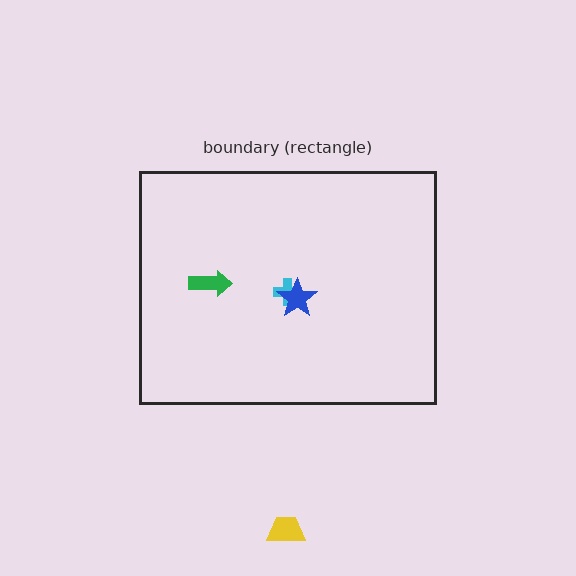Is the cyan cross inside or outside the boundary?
Inside.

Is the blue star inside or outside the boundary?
Inside.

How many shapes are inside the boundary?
3 inside, 1 outside.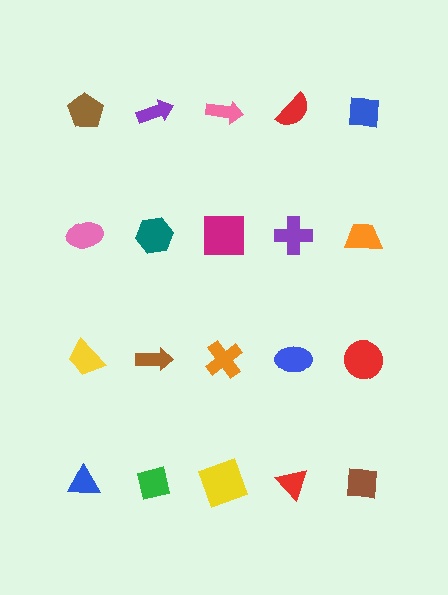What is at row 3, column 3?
An orange cross.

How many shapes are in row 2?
5 shapes.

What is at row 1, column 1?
A brown pentagon.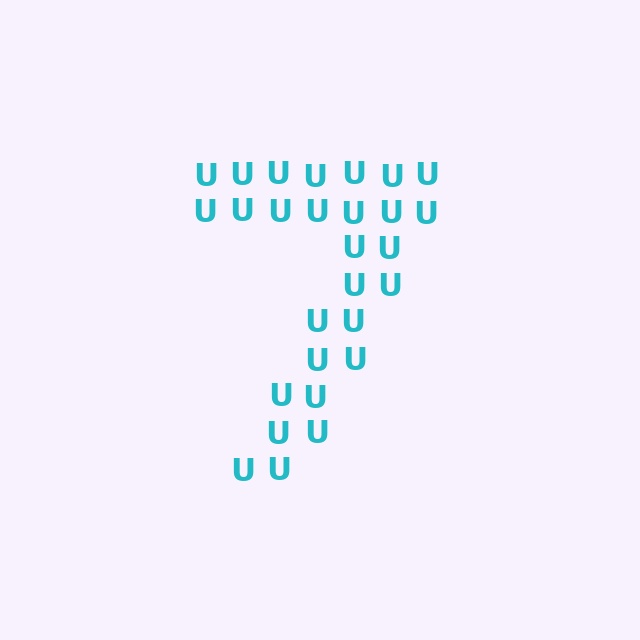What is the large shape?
The large shape is the digit 7.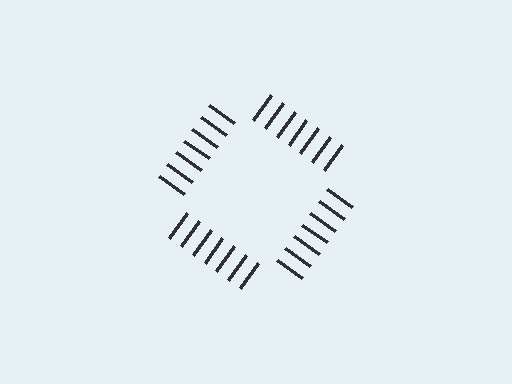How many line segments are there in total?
28 — 7 along each of the 4 edges.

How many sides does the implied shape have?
4 sides — the line-ends trace a square.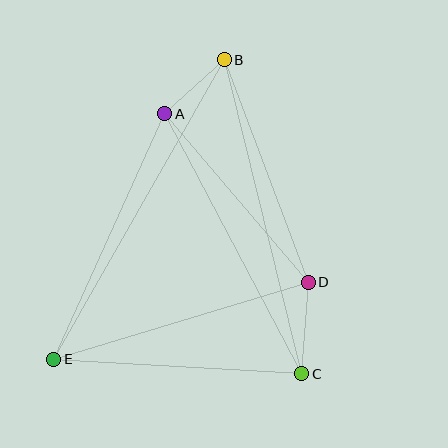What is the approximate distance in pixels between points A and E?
The distance between A and E is approximately 269 pixels.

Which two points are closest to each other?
Points A and B are closest to each other.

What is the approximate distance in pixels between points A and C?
The distance between A and C is approximately 294 pixels.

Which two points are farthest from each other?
Points B and E are farthest from each other.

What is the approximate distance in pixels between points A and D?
The distance between A and D is approximately 221 pixels.